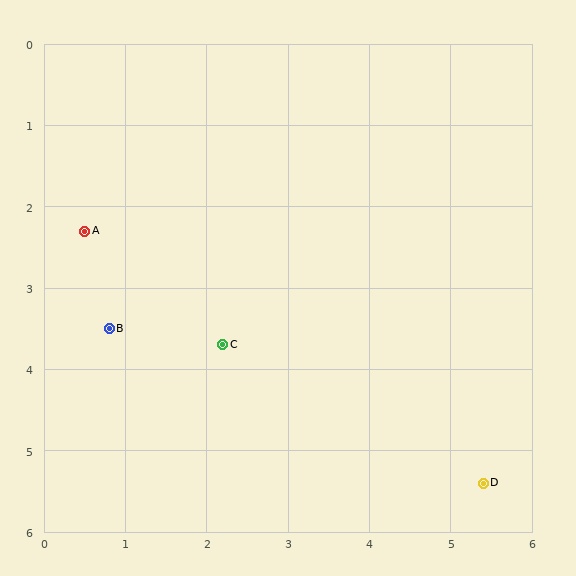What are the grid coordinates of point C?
Point C is at approximately (2.2, 3.7).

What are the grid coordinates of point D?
Point D is at approximately (5.4, 5.4).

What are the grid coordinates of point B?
Point B is at approximately (0.8, 3.5).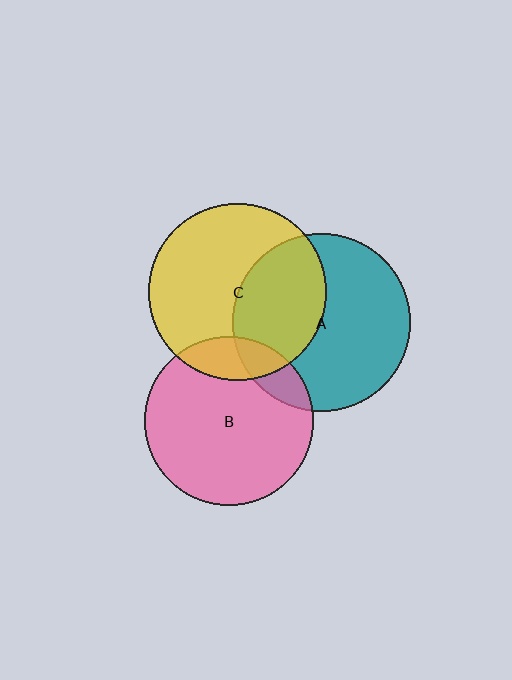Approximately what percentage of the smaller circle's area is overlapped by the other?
Approximately 15%.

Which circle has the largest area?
Circle C (yellow).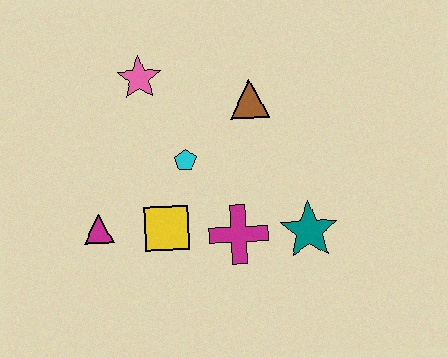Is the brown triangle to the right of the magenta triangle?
Yes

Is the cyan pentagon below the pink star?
Yes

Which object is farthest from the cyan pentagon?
The teal star is farthest from the cyan pentagon.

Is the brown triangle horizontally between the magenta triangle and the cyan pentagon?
No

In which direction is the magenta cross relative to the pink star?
The magenta cross is below the pink star.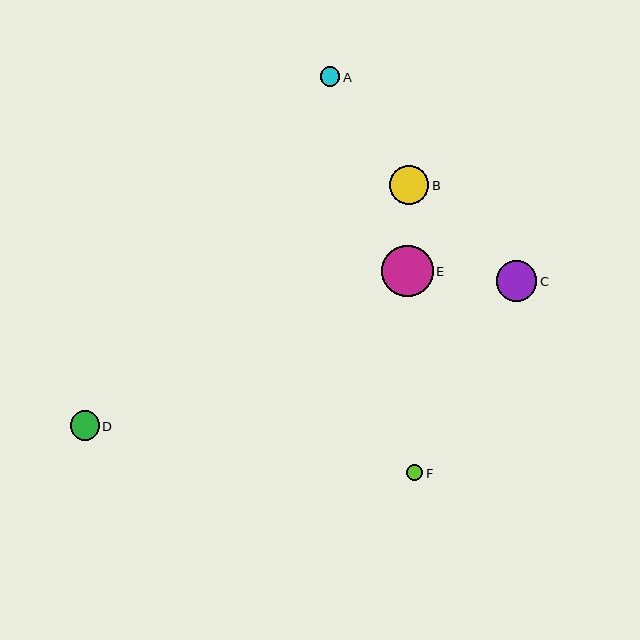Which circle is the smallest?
Circle F is the smallest with a size of approximately 17 pixels.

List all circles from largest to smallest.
From largest to smallest: E, C, B, D, A, F.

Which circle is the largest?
Circle E is the largest with a size of approximately 52 pixels.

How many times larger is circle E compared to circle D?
Circle E is approximately 1.8 times the size of circle D.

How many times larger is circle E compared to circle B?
Circle E is approximately 1.3 times the size of circle B.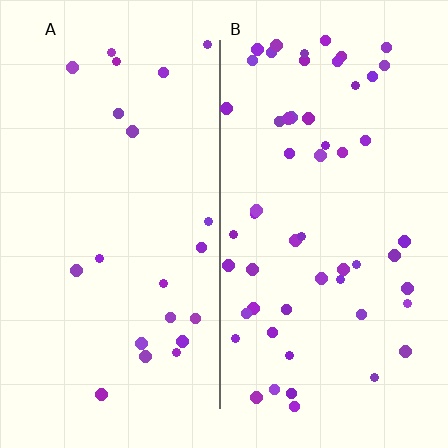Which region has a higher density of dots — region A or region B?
B (the right).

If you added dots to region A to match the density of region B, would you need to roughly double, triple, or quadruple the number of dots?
Approximately triple.